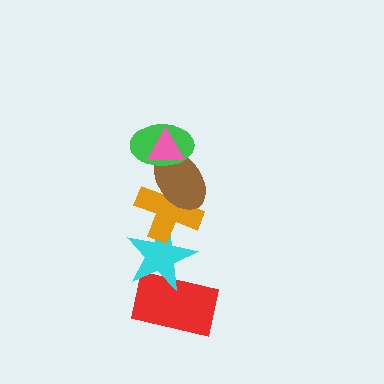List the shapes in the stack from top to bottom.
From top to bottom: the pink triangle, the green ellipse, the brown ellipse, the orange cross, the cyan star, the red rectangle.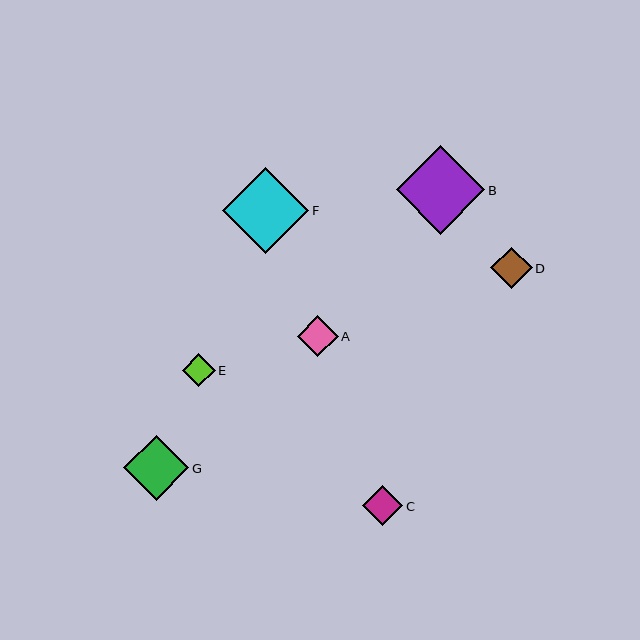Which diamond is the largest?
Diamond B is the largest with a size of approximately 89 pixels.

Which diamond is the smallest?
Diamond E is the smallest with a size of approximately 33 pixels.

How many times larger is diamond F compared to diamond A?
Diamond F is approximately 2.1 times the size of diamond A.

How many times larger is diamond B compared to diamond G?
Diamond B is approximately 1.4 times the size of diamond G.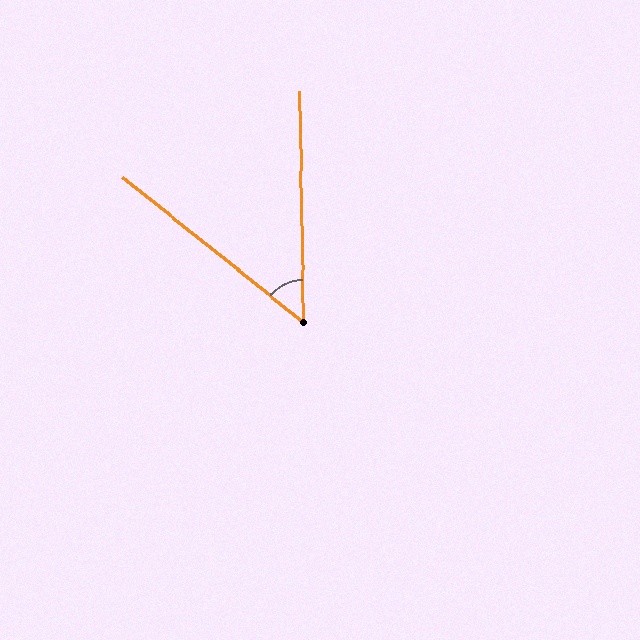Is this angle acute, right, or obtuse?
It is acute.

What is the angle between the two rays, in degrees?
Approximately 50 degrees.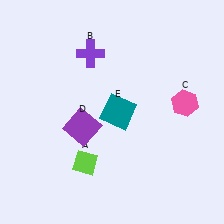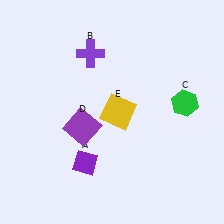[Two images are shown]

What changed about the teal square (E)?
In Image 1, E is teal. In Image 2, it changed to yellow.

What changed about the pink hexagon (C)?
In Image 1, C is pink. In Image 2, it changed to green.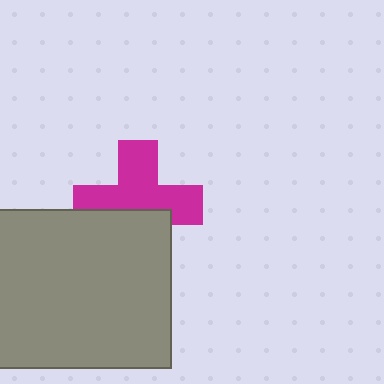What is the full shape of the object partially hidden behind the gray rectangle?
The partially hidden object is a magenta cross.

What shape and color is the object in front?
The object in front is a gray rectangle.